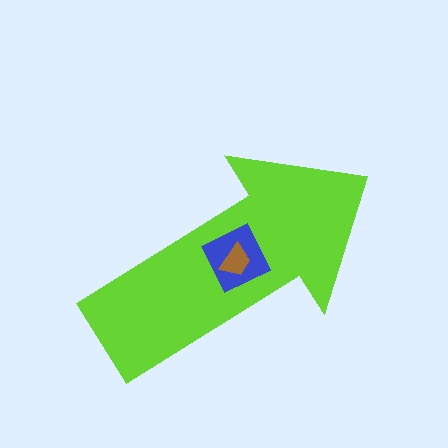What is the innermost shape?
The brown trapezoid.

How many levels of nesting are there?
3.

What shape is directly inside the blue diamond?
The brown trapezoid.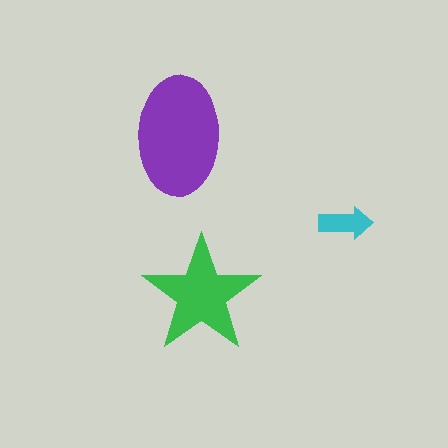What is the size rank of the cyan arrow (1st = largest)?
3rd.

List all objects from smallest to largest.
The cyan arrow, the green star, the purple ellipse.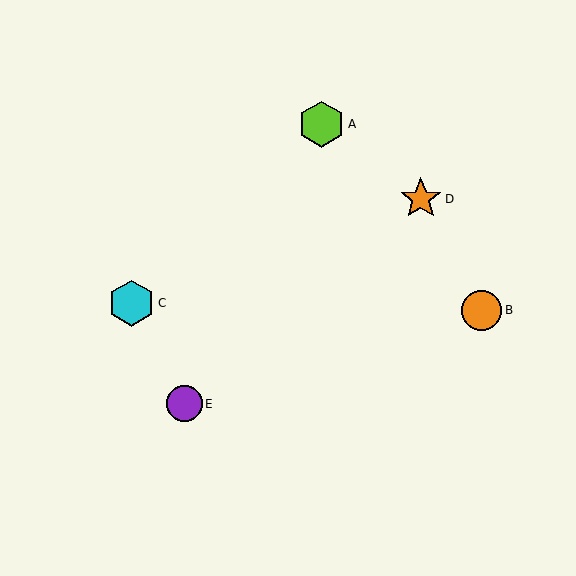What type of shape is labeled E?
Shape E is a purple circle.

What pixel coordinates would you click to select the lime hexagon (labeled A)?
Click at (321, 124) to select the lime hexagon A.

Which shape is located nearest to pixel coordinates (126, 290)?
The cyan hexagon (labeled C) at (132, 303) is nearest to that location.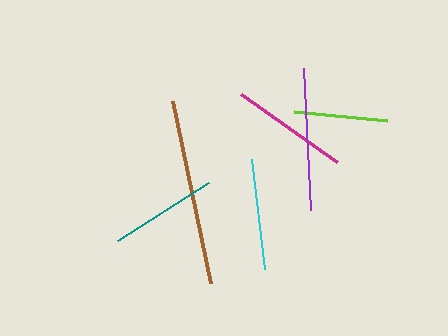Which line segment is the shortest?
The lime line is the shortest at approximately 93 pixels.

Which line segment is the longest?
The brown line is the longest at approximately 186 pixels.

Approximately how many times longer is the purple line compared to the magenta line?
The purple line is approximately 1.2 times the length of the magenta line.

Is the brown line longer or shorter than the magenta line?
The brown line is longer than the magenta line.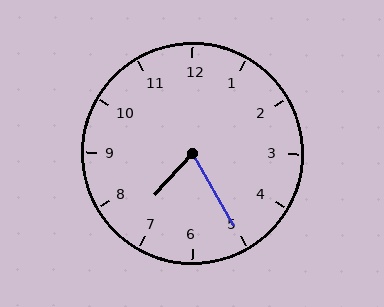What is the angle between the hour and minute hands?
Approximately 72 degrees.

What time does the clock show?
7:25.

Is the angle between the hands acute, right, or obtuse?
It is acute.